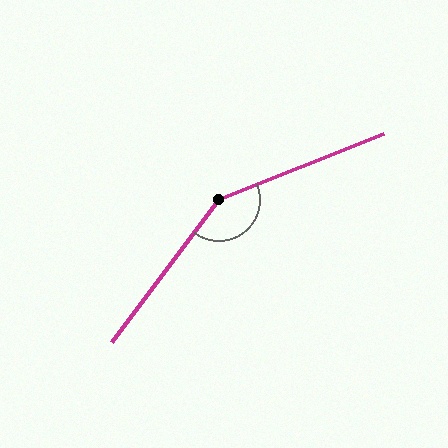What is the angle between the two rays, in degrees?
Approximately 149 degrees.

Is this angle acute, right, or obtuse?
It is obtuse.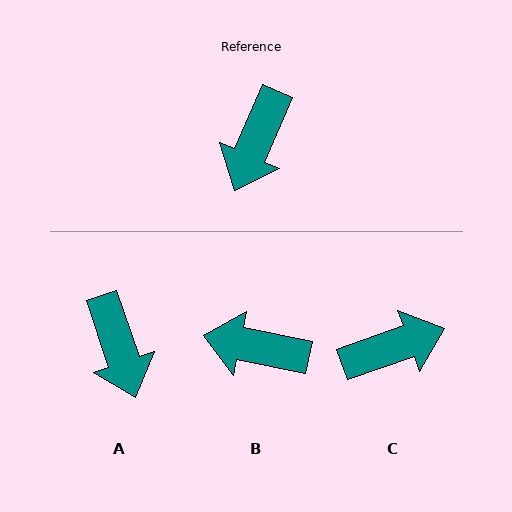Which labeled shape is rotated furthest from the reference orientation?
C, about 133 degrees away.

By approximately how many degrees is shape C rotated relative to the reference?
Approximately 133 degrees counter-clockwise.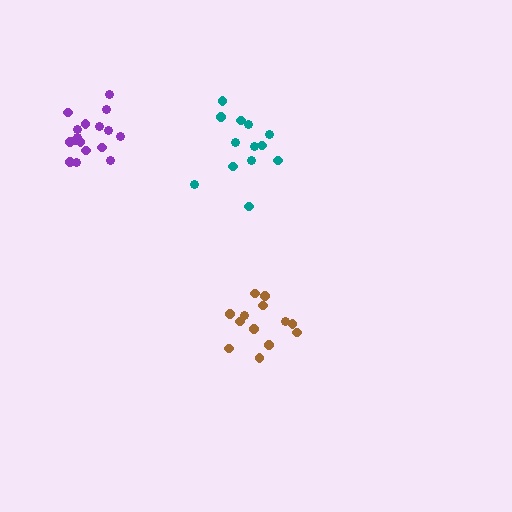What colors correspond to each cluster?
The clusters are colored: brown, teal, purple.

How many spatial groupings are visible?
There are 3 spatial groupings.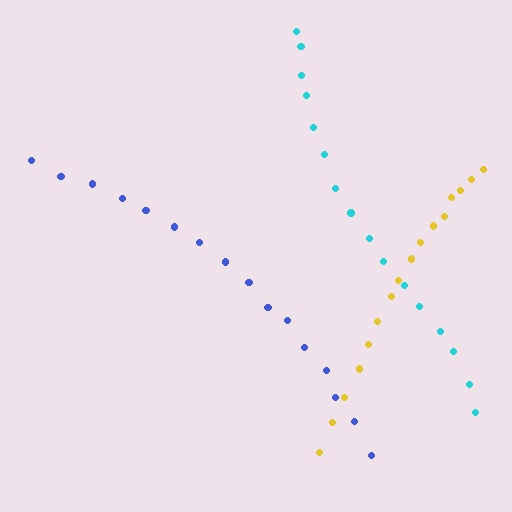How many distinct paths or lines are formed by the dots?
There are 3 distinct paths.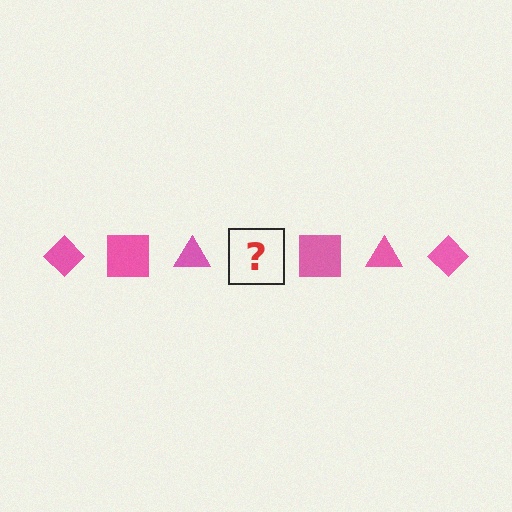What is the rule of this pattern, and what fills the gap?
The rule is that the pattern cycles through diamond, square, triangle shapes in pink. The gap should be filled with a pink diamond.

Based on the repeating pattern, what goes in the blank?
The blank should be a pink diamond.